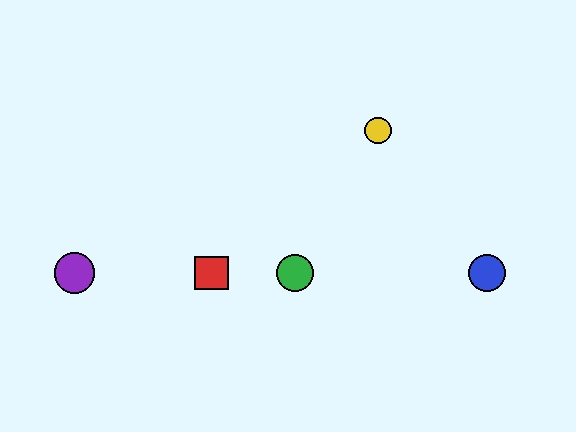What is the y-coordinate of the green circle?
The green circle is at y≈273.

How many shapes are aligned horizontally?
4 shapes (the red square, the blue circle, the green circle, the purple circle) are aligned horizontally.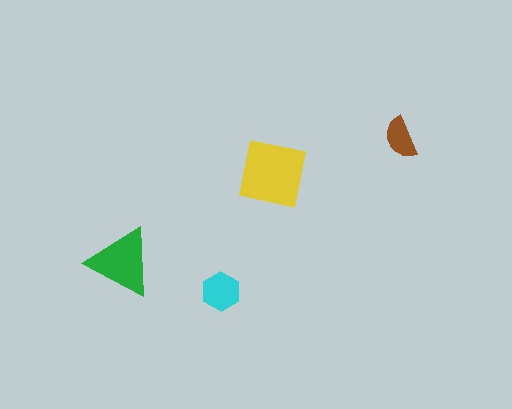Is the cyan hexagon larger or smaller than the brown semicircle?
Larger.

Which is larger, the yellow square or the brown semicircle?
The yellow square.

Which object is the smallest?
The brown semicircle.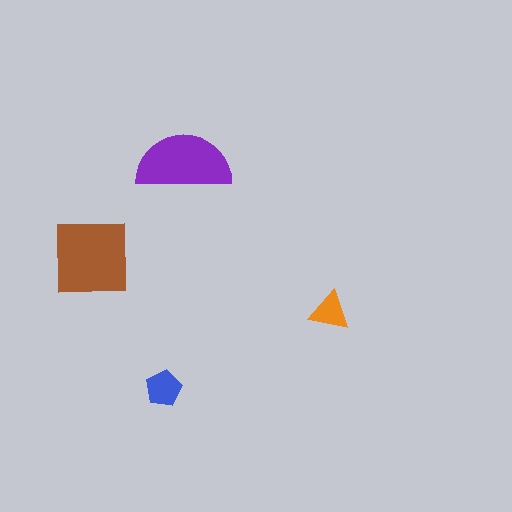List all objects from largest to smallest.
The brown square, the purple semicircle, the blue pentagon, the orange triangle.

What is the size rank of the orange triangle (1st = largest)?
4th.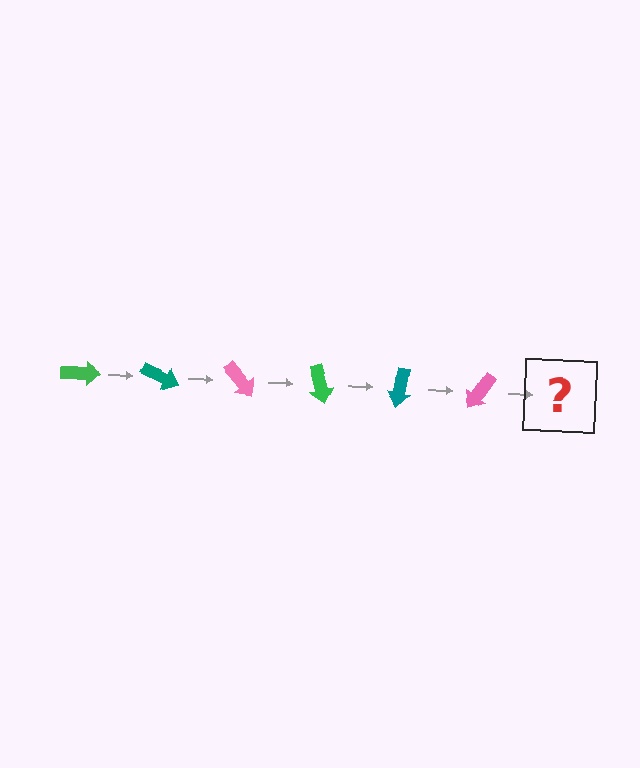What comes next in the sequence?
The next element should be a green arrow, rotated 150 degrees from the start.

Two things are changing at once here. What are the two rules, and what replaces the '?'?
The two rules are that it rotates 25 degrees each step and the color cycles through green, teal, and pink. The '?' should be a green arrow, rotated 150 degrees from the start.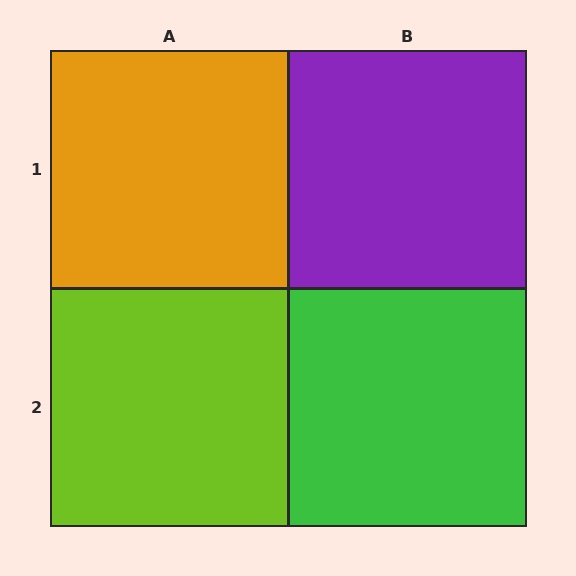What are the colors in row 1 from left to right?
Orange, purple.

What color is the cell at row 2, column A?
Lime.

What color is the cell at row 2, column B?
Green.